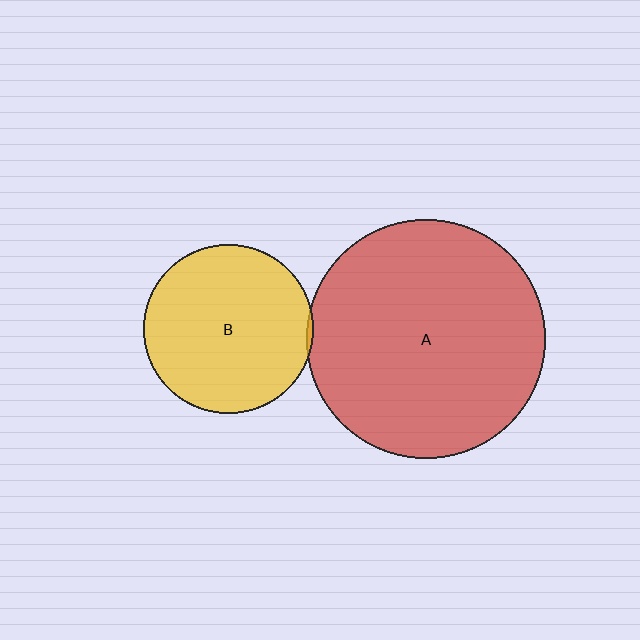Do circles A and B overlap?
Yes.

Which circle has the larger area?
Circle A (red).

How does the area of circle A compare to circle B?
Approximately 2.0 times.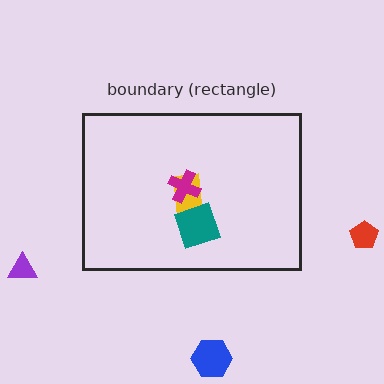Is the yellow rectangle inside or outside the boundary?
Inside.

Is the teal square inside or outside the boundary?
Inside.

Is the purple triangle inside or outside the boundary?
Outside.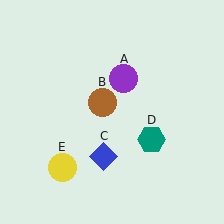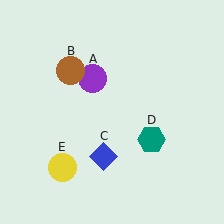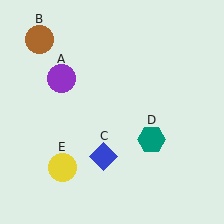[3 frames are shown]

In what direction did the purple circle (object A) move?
The purple circle (object A) moved left.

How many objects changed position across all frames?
2 objects changed position: purple circle (object A), brown circle (object B).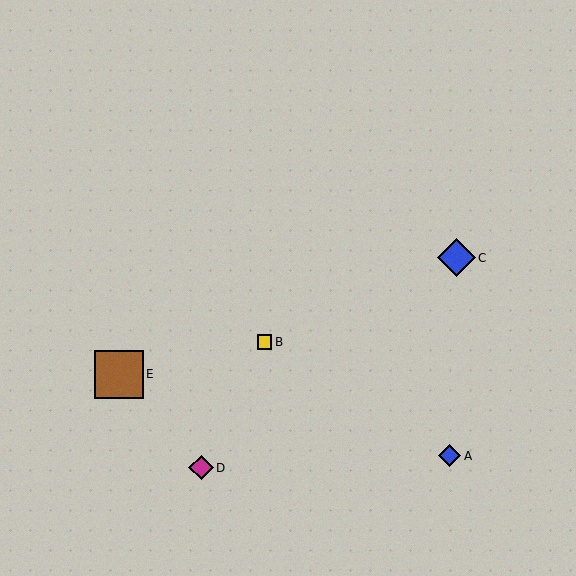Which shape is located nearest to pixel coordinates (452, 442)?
The blue diamond (labeled A) at (450, 456) is nearest to that location.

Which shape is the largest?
The brown square (labeled E) is the largest.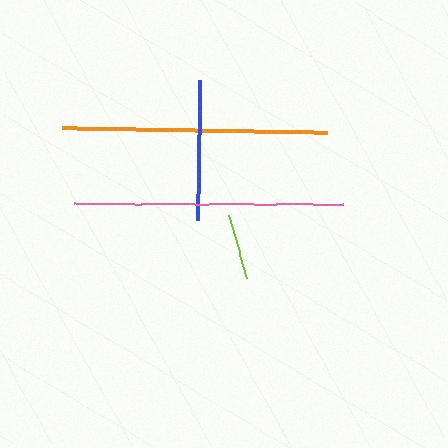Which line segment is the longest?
The pink line is the longest at approximately 269 pixels.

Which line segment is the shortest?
The lime line is the shortest at approximately 66 pixels.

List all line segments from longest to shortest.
From longest to shortest: pink, orange, blue, lime.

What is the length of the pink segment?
The pink segment is approximately 269 pixels long.